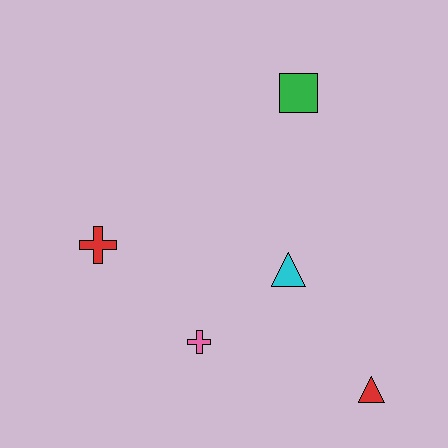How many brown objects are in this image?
There are no brown objects.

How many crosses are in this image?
There are 2 crosses.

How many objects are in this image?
There are 5 objects.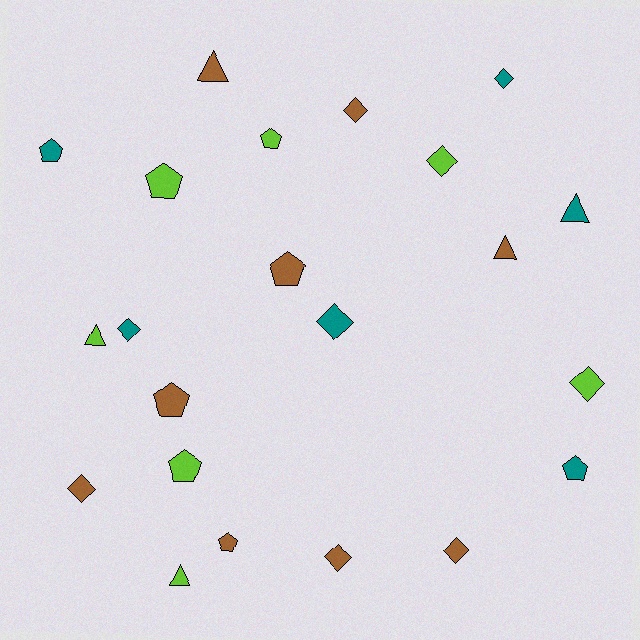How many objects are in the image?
There are 22 objects.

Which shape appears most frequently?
Diamond, with 9 objects.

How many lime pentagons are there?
There are 3 lime pentagons.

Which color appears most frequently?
Brown, with 9 objects.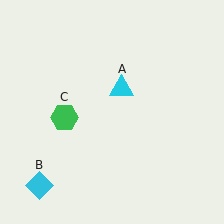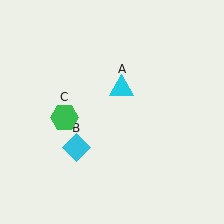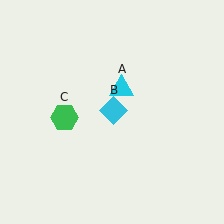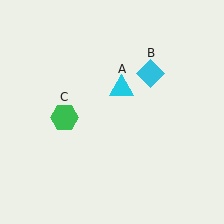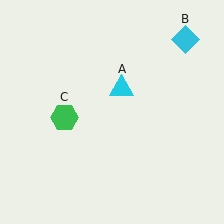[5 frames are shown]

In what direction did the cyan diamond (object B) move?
The cyan diamond (object B) moved up and to the right.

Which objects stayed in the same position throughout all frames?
Cyan triangle (object A) and green hexagon (object C) remained stationary.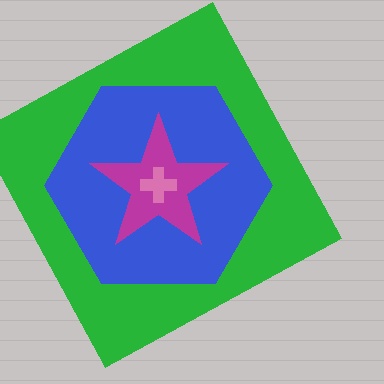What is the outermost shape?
The green square.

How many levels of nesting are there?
4.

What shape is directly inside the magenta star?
The pink cross.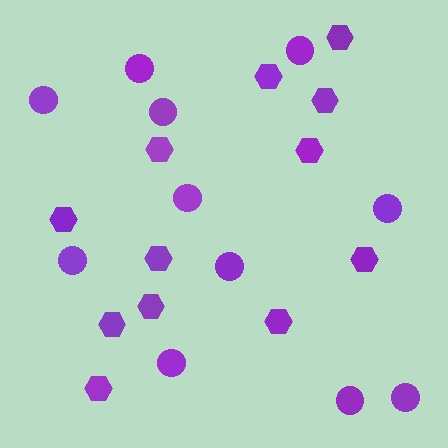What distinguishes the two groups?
There are 2 groups: one group of hexagons (12) and one group of circles (11).